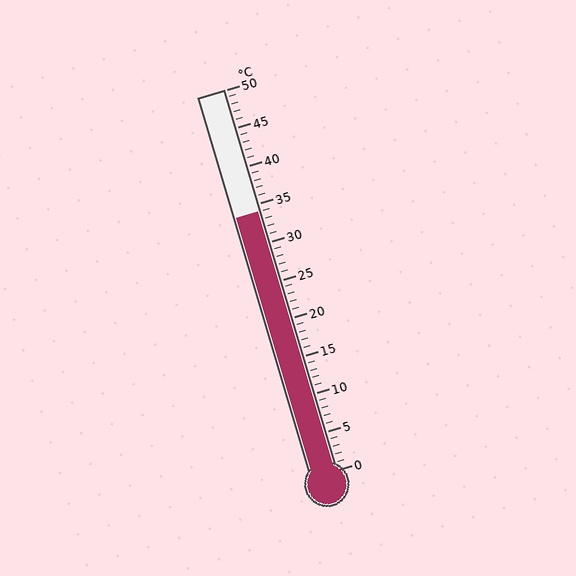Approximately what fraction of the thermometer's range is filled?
The thermometer is filled to approximately 70% of its range.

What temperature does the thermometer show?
The thermometer shows approximately 34°C.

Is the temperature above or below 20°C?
The temperature is above 20°C.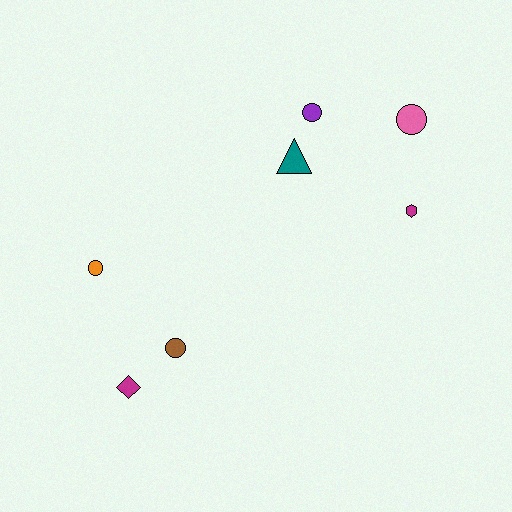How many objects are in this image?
There are 7 objects.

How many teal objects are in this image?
There is 1 teal object.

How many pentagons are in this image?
There are no pentagons.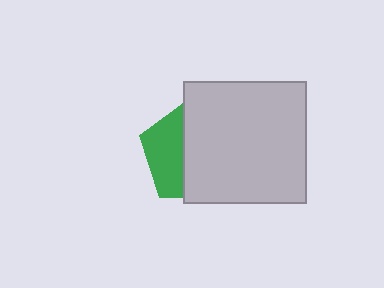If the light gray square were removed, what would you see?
You would see the complete green pentagon.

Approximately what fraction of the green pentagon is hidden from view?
Roughly 62% of the green pentagon is hidden behind the light gray square.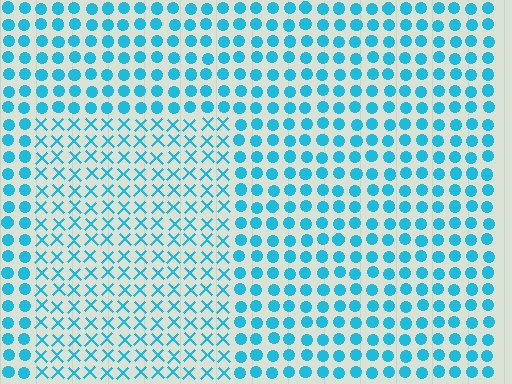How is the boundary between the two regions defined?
The boundary is defined by a change in element shape: X marks inside vs. circles outside. All elements share the same color and spacing.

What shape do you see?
I see a rectangle.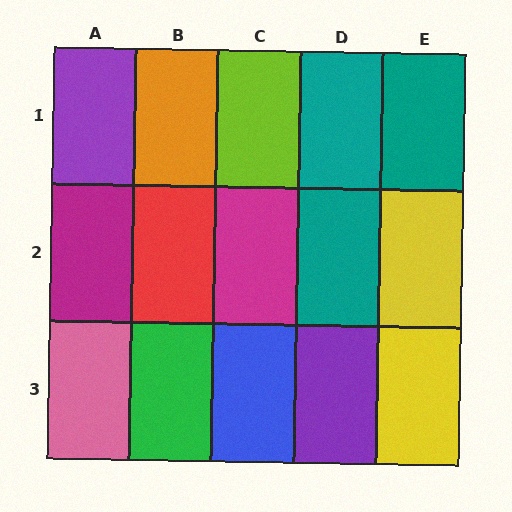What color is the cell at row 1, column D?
Teal.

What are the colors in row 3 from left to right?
Pink, green, blue, purple, yellow.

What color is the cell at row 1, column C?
Lime.